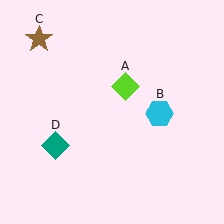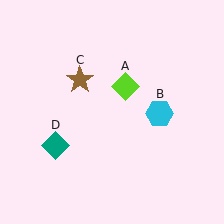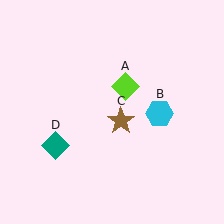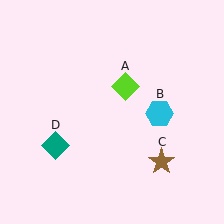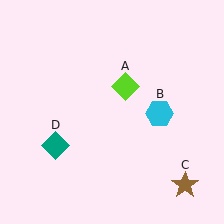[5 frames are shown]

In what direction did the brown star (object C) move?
The brown star (object C) moved down and to the right.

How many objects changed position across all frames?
1 object changed position: brown star (object C).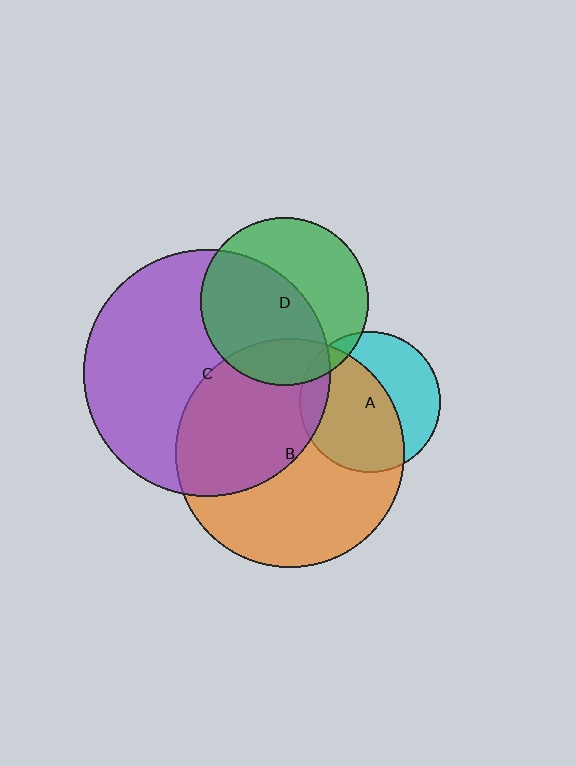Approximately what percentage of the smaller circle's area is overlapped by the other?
Approximately 45%.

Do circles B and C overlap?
Yes.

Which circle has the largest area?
Circle C (purple).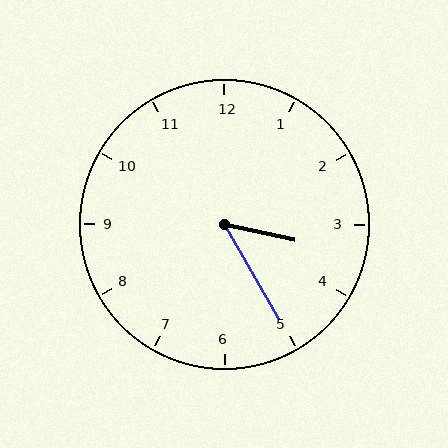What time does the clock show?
3:25.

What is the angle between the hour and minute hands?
Approximately 48 degrees.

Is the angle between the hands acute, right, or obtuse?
It is acute.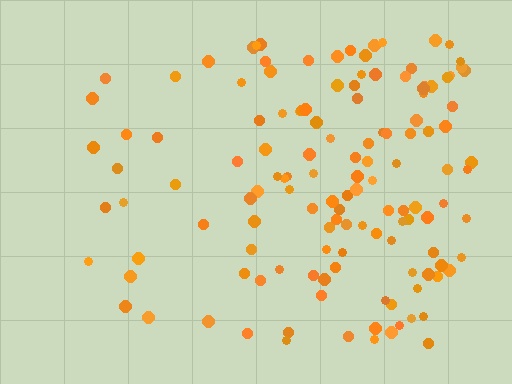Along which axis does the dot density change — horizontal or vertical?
Horizontal.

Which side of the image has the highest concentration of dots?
The right.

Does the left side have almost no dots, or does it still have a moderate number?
Still a moderate number, just noticeably fewer than the right.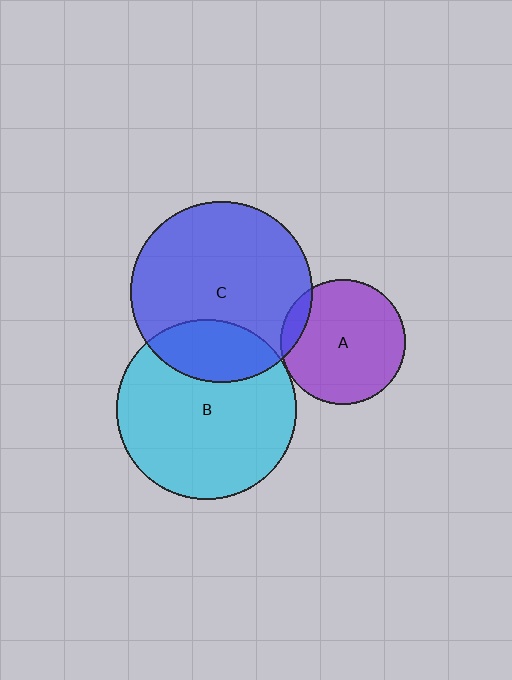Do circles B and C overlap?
Yes.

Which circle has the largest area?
Circle C (blue).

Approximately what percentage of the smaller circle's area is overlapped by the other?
Approximately 25%.